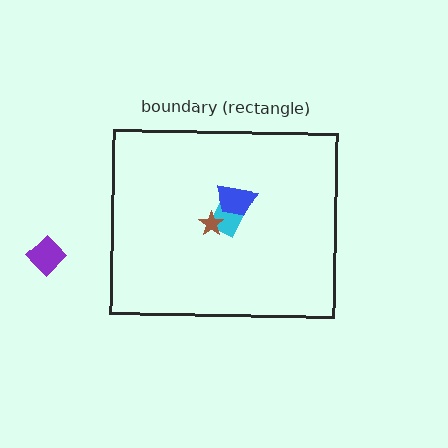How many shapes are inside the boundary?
3 inside, 1 outside.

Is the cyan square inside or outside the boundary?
Inside.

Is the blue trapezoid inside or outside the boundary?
Inside.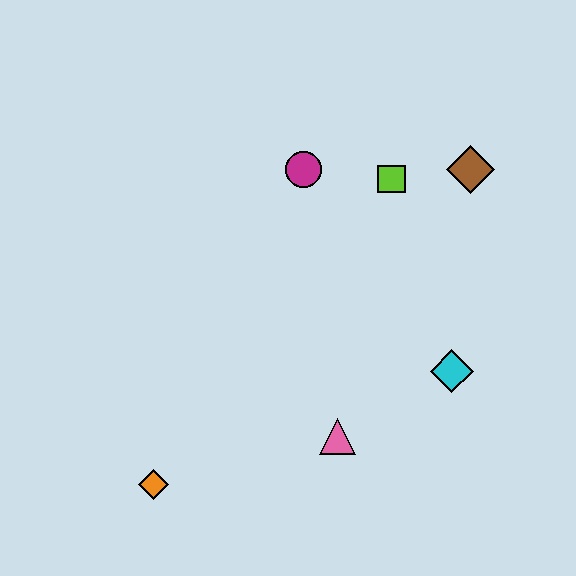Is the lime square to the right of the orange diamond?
Yes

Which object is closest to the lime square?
The brown diamond is closest to the lime square.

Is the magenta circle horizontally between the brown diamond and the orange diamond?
Yes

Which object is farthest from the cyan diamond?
The orange diamond is farthest from the cyan diamond.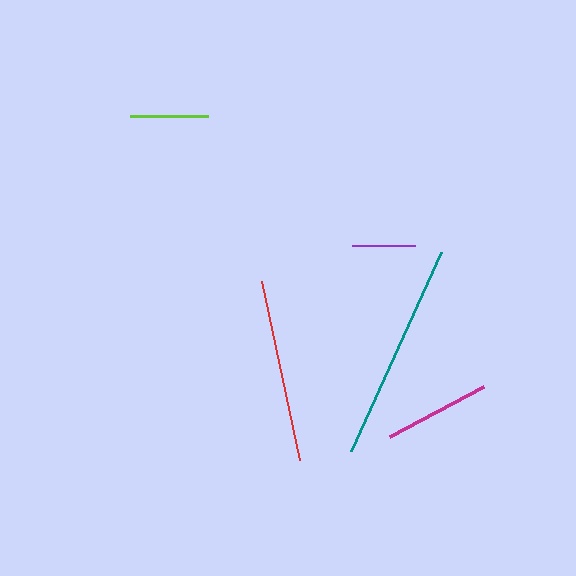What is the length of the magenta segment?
The magenta segment is approximately 106 pixels long.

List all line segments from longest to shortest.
From longest to shortest: teal, red, magenta, lime, purple.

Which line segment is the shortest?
The purple line is the shortest at approximately 63 pixels.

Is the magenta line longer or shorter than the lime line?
The magenta line is longer than the lime line.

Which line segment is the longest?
The teal line is the longest at approximately 218 pixels.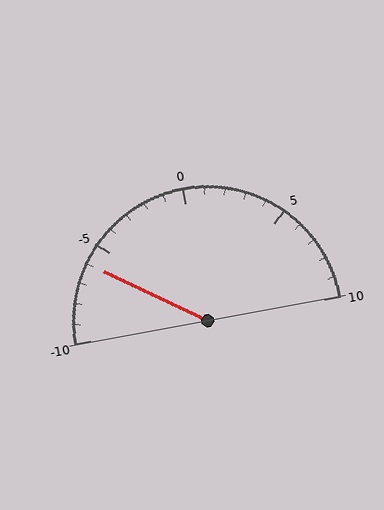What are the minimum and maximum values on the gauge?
The gauge ranges from -10 to 10.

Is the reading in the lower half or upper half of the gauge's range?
The reading is in the lower half of the range (-10 to 10).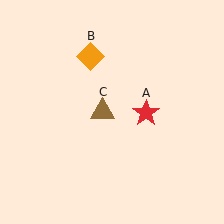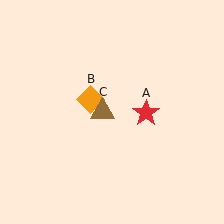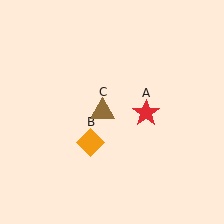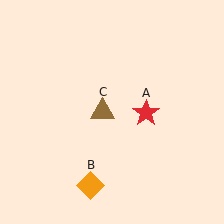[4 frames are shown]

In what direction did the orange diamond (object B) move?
The orange diamond (object B) moved down.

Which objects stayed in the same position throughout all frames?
Red star (object A) and brown triangle (object C) remained stationary.